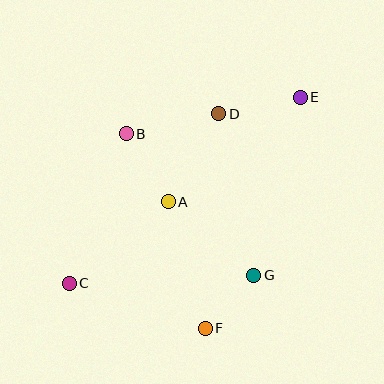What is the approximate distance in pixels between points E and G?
The distance between E and G is approximately 184 pixels.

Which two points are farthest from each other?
Points C and E are farthest from each other.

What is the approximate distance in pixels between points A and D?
The distance between A and D is approximately 102 pixels.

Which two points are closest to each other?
Points F and G are closest to each other.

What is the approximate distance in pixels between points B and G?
The distance between B and G is approximately 191 pixels.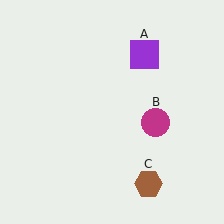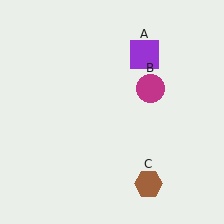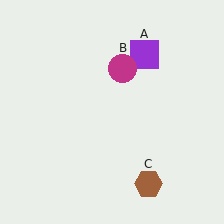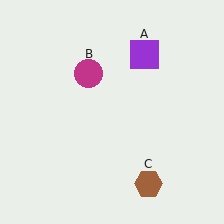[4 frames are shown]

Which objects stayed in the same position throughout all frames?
Purple square (object A) and brown hexagon (object C) remained stationary.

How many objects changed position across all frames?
1 object changed position: magenta circle (object B).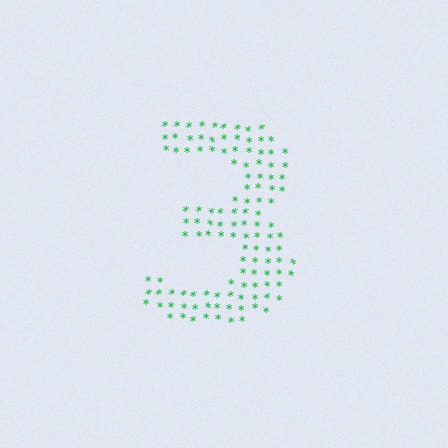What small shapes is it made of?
It is made of small asterisks.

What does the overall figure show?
The overall figure shows the digit 3.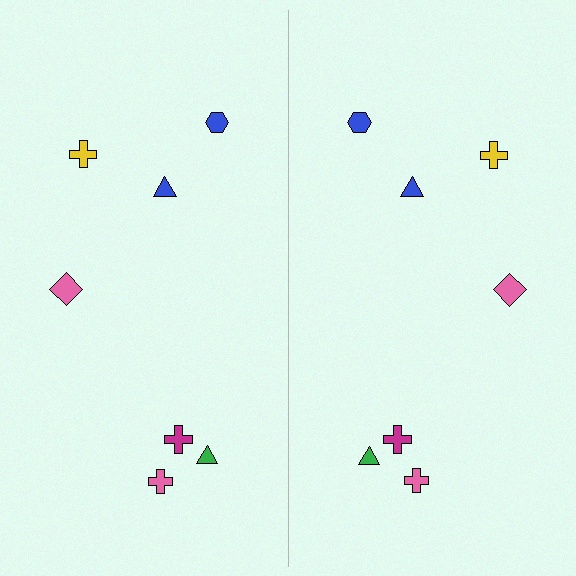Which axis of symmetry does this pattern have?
The pattern has a vertical axis of symmetry running through the center of the image.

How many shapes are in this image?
There are 14 shapes in this image.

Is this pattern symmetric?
Yes, this pattern has bilateral (reflection) symmetry.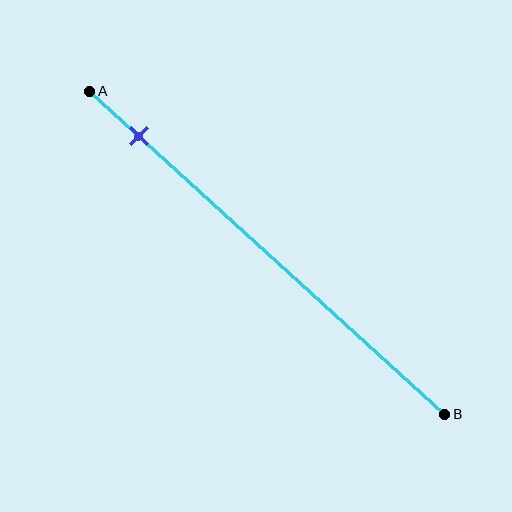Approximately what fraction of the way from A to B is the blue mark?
The blue mark is approximately 15% of the way from A to B.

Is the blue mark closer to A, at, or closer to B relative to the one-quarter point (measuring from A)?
The blue mark is closer to point A than the one-quarter point of segment AB.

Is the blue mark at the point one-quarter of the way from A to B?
No, the mark is at about 15% from A, not at the 25% one-quarter point.